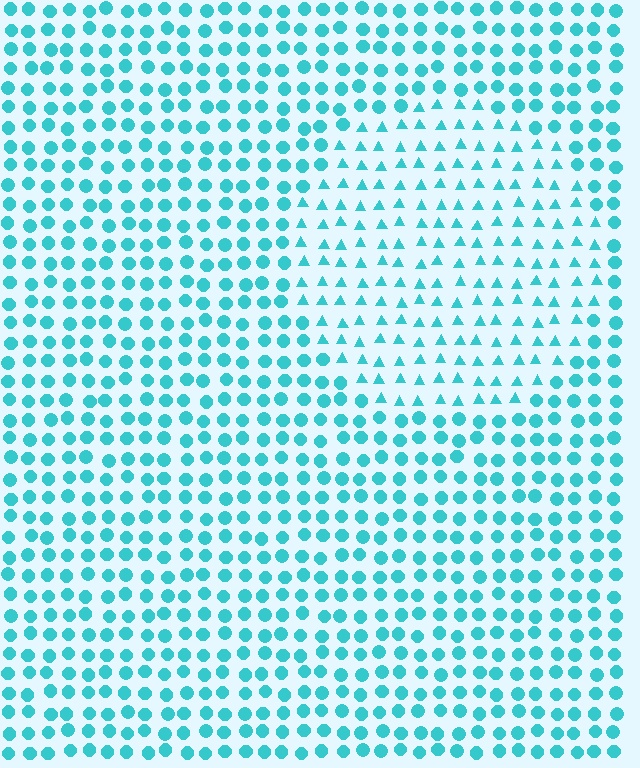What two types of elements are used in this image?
The image uses triangles inside the circle region and circles outside it.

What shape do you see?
I see a circle.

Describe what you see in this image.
The image is filled with small cyan elements arranged in a uniform grid. A circle-shaped region contains triangles, while the surrounding area contains circles. The boundary is defined purely by the change in element shape.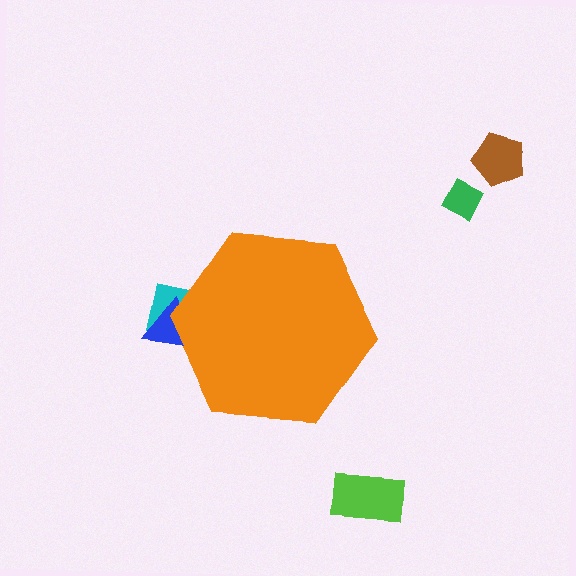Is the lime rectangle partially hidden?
No, the lime rectangle is fully visible.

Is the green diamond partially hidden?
No, the green diamond is fully visible.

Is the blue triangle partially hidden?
Yes, the blue triangle is partially hidden behind the orange hexagon.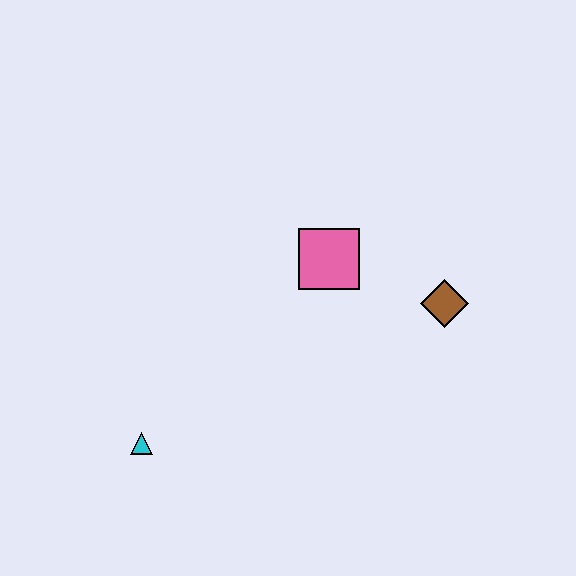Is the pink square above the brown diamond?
Yes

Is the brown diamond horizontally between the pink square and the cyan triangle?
No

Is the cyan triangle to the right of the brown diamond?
No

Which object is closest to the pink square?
The brown diamond is closest to the pink square.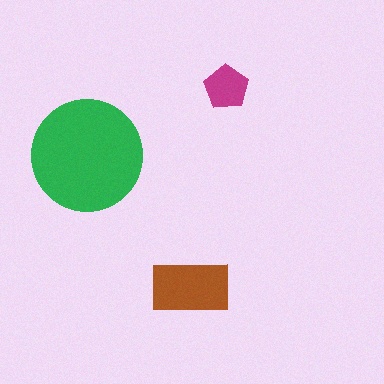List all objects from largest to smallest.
The green circle, the brown rectangle, the magenta pentagon.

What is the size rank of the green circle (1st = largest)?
1st.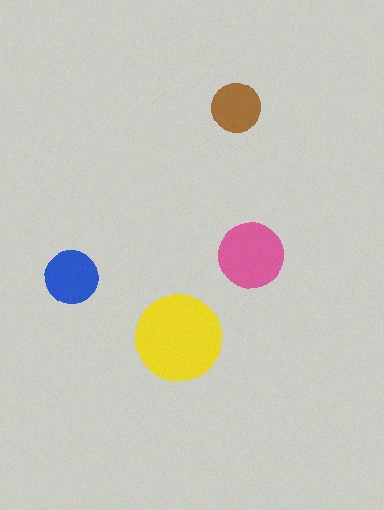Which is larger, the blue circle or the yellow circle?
The yellow one.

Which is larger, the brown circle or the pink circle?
The pink one.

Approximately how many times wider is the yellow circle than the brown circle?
About 1.5 times wider.